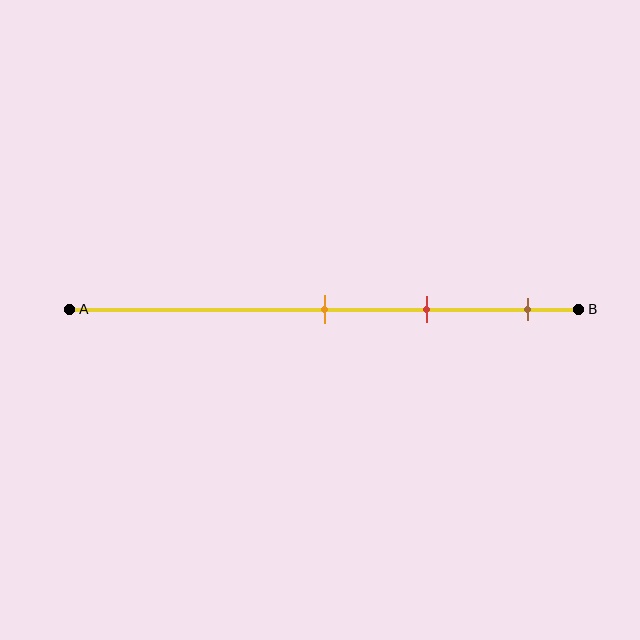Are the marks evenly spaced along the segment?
Yes, the marks are approximately evenly spaced.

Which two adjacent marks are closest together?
The orange and red marks are the closest adjacent pair.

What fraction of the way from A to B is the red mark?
The red mark is approximately 70% (0.7) of the way from A to B.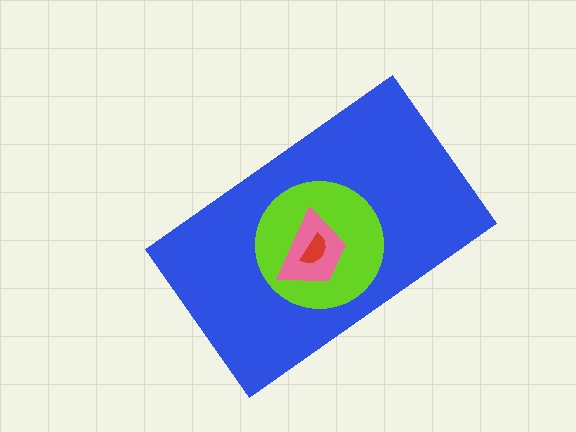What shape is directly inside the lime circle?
The pink trapezoid.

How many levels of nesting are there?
4.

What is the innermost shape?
The red semicircle.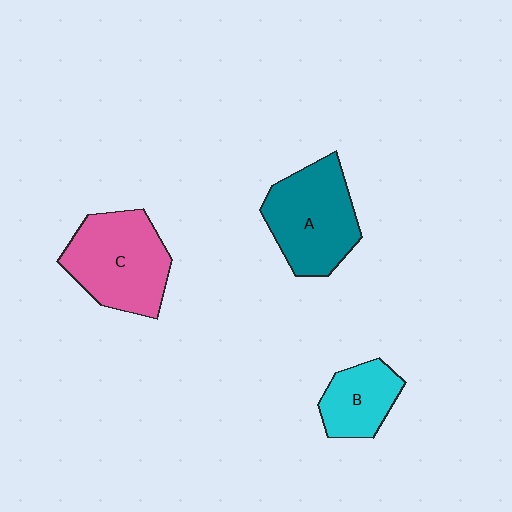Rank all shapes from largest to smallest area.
From largest to smallest: C (pink), A (teal), B (cyan).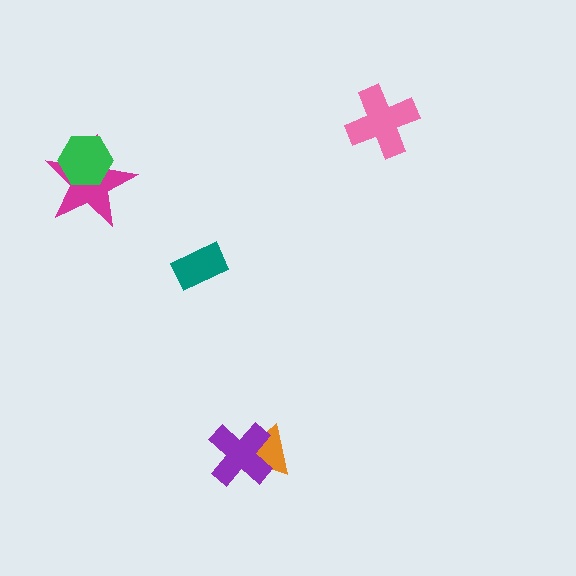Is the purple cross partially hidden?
No, no other shape covers it.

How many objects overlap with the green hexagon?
1 object overlaps with the green hexagon.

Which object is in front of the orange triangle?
The purple cross is in front of the orange triangle.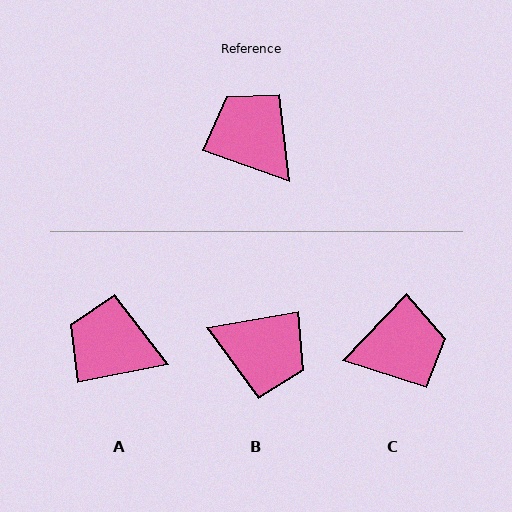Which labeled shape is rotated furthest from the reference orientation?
B, about 150 degrees away.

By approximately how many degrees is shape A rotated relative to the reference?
Approximately 31 degrees counter-clockwise.